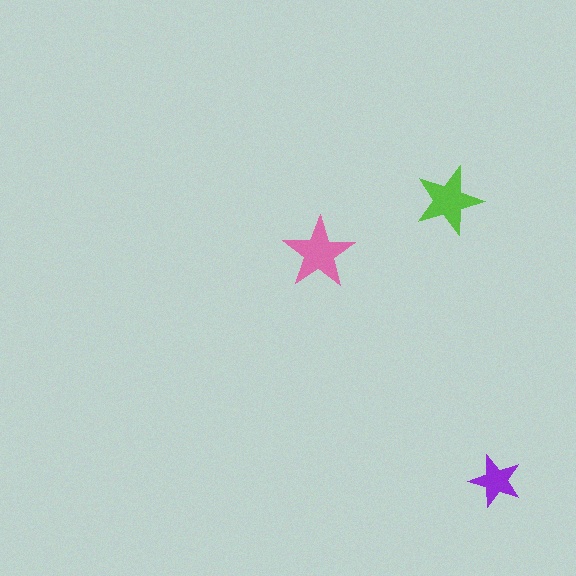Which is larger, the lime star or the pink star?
The pink one.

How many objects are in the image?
There are 3 objects in the image.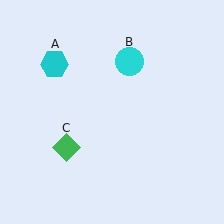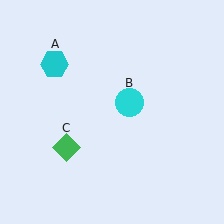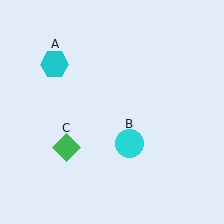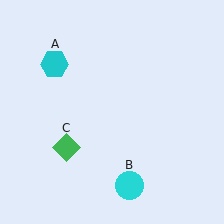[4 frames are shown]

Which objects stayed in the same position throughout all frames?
Cyan hexagon (object A) and green diamond (object C) remained stationary.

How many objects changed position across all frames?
1 object changed position: cyan circle (object B).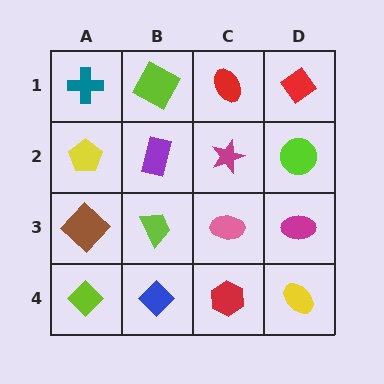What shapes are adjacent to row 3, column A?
A yellow pentagon (row 2, column A), a lime diamond (row 4, column A), a lime trapezoid (row 3, column B).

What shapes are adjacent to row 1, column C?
A magenta star (row 2, column C), a lime square (row 1, column B), a red diamond (row 1, column D).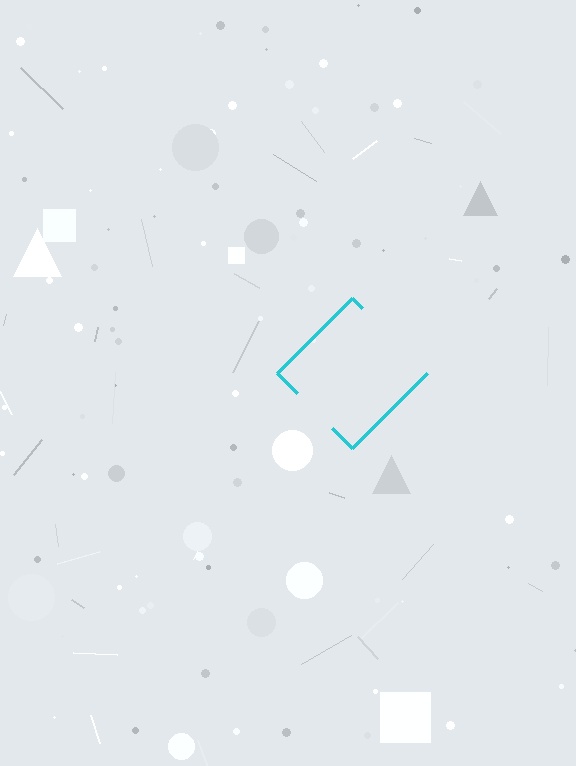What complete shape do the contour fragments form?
The contour fragments form a diamond.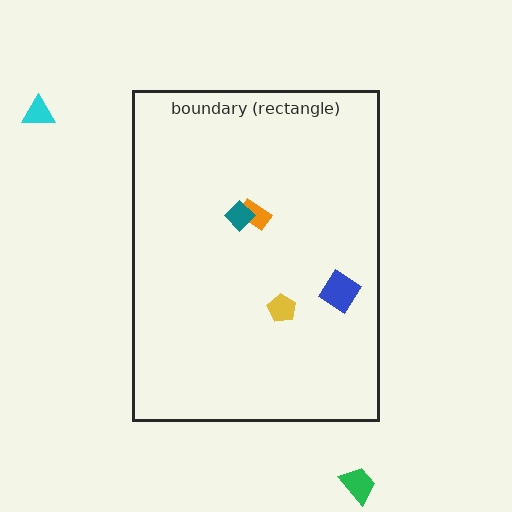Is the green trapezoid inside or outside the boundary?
Outside.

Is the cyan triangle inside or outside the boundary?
Outside.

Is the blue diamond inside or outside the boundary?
Inside.